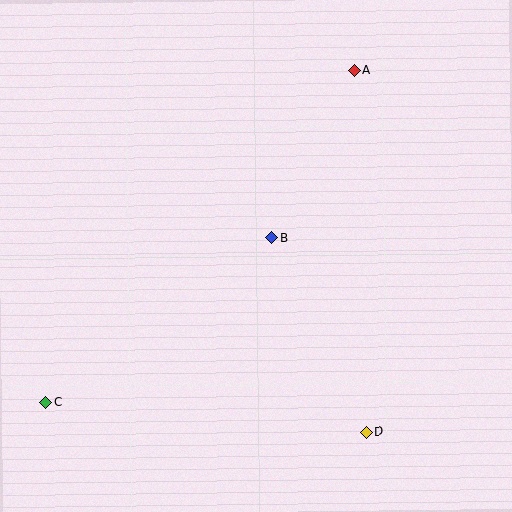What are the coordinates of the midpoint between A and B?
The midpoint between A and B is at (313, 154).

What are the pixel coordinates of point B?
Point B is at (271, 238).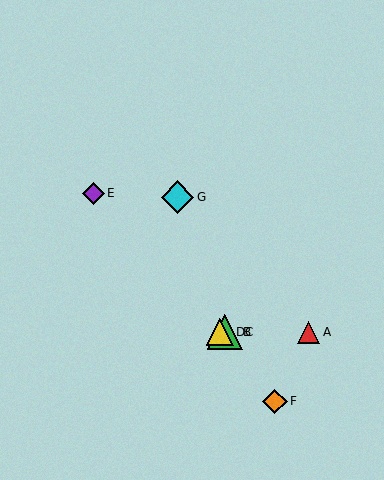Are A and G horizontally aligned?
No, A is at y≈332 and G is at y≈197.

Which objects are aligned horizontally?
Objects A, B, C, D are aligned horizontally.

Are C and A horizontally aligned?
Yes, both are at y≈332.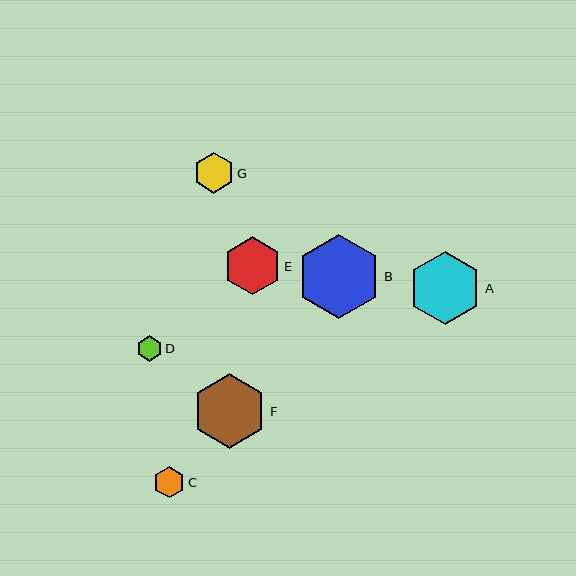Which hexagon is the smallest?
Hexagon D is the smallest with a size of approximately 25 pixels.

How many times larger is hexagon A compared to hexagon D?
Hexagon A is approximately 2.9 times the size of hexagon D.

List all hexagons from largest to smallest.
From largest to smallest: B, F, A, E, G, C, D.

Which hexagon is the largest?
Hexagon B is the largest with a size of approximately 83 pixels.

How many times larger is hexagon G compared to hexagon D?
Hexagon G is approximately 1.6 times the size of hexagon D.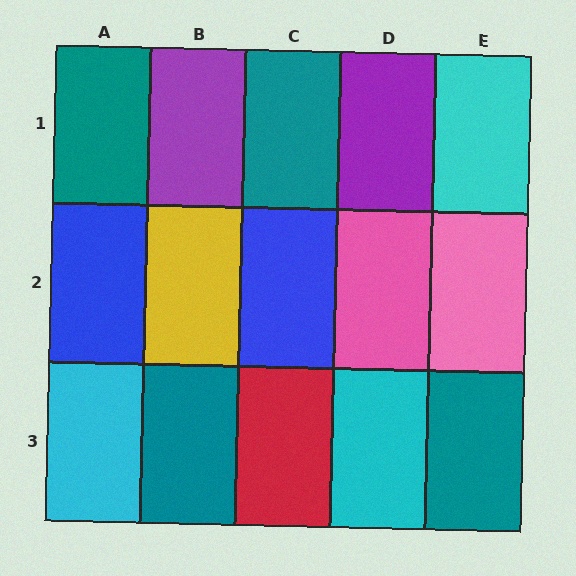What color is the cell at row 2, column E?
Pink.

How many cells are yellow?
1 cell is yellow.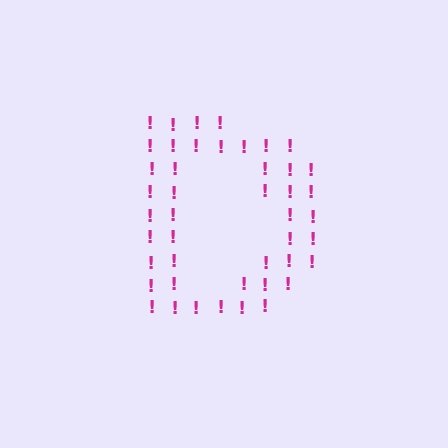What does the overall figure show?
The overall figure shows the letter D.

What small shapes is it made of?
It is made of small exclamation marks.